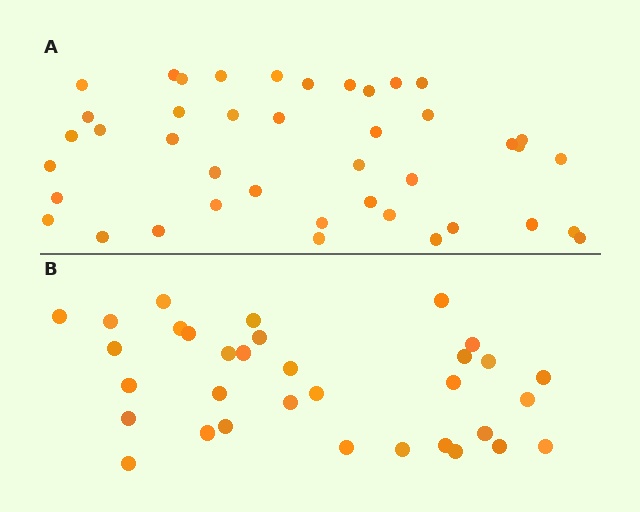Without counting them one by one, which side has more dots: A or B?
Region A (the top region) has more dots.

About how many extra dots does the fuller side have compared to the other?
Region A has roughly 8 or so more dots than region B.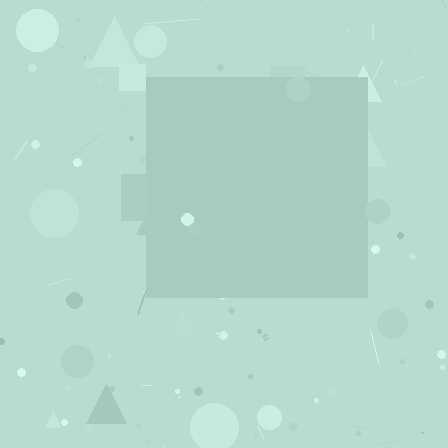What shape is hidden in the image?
A square is hidden in the image.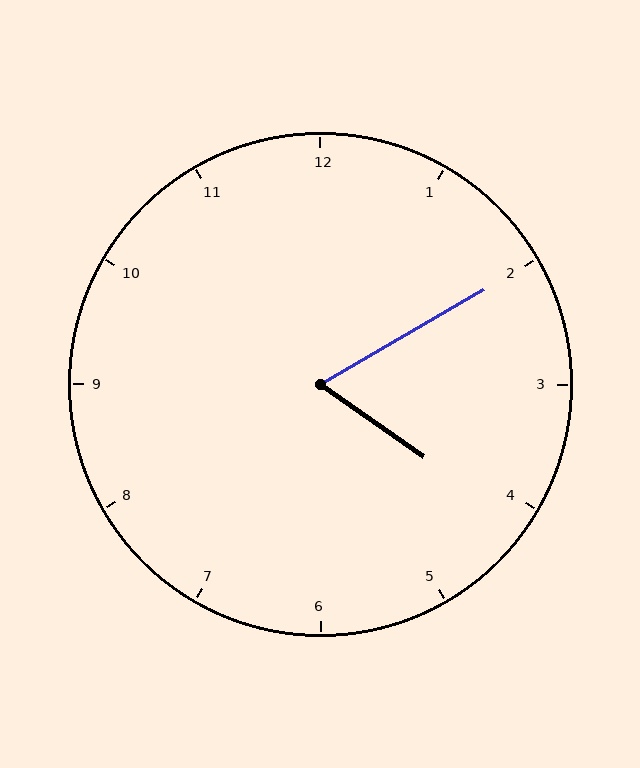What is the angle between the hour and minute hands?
Approximately 65 degrees.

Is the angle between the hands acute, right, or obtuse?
It is acute.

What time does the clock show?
4:10.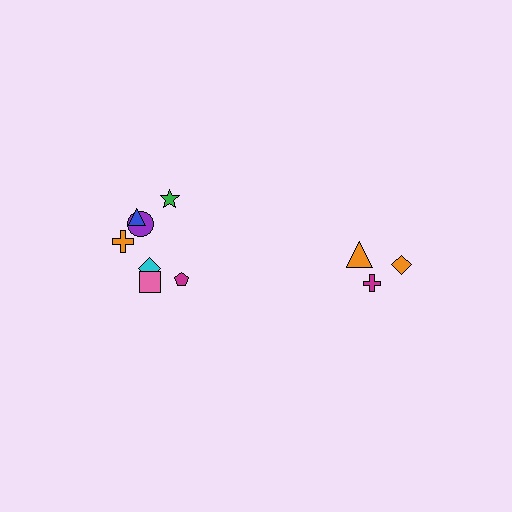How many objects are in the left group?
There are 7 objects.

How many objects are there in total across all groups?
There are 10 objects.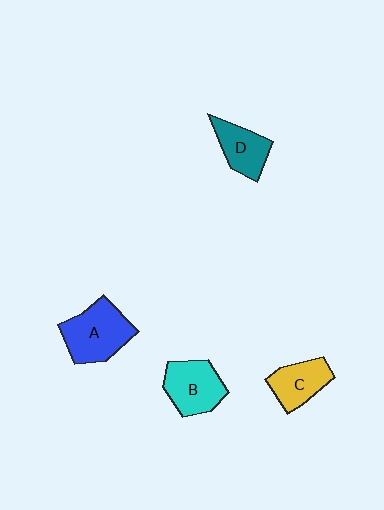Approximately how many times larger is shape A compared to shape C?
Approximately 1.4 times.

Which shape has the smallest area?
Shape D (teal).